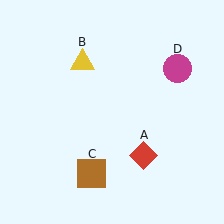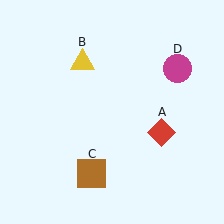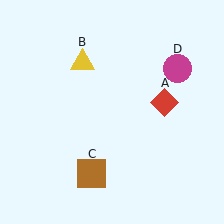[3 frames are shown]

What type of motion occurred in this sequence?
The red diamond (object A) rotated counterclockwise around the center of the scene.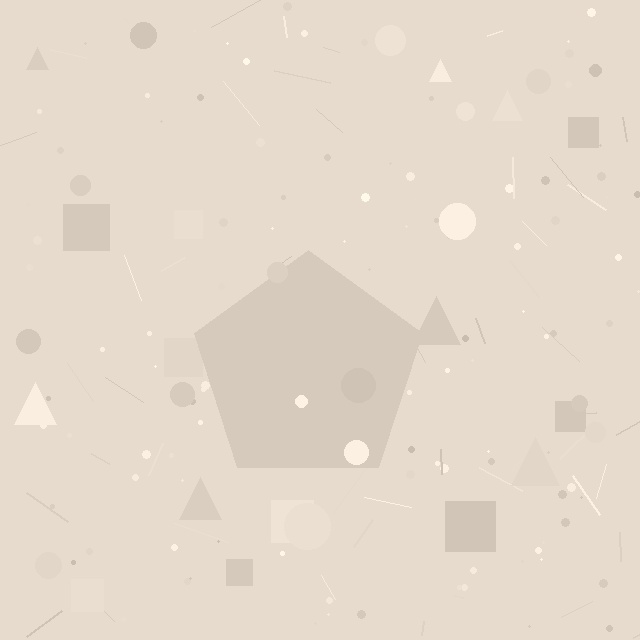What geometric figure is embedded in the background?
A pentagon is embedded in the background.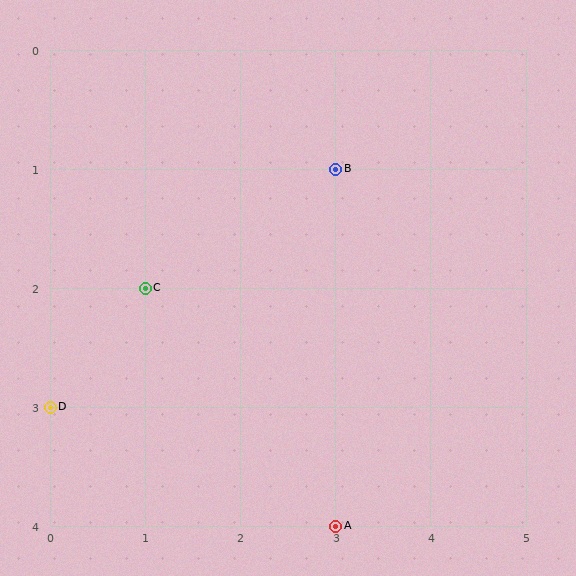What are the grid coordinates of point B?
Point B is at grid coordinates (3, 1).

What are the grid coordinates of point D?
Point D is at grid coordinates (0, 3).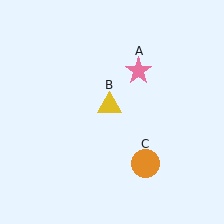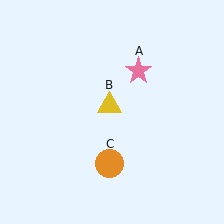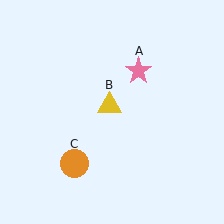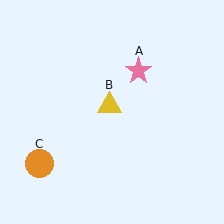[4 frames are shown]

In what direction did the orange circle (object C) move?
The orange circle (object C) moved left.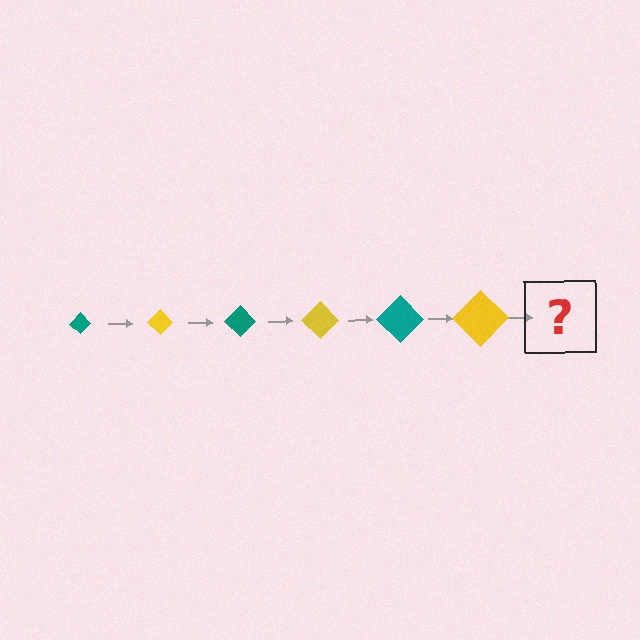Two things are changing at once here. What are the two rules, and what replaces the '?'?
The two rules are that the diamond grows larger each step and the color cycles through teal and yellow. The '?' should be a teal diamond, larger than the previous one.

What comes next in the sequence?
The next element should be a teal diamond, larger than the previous one.